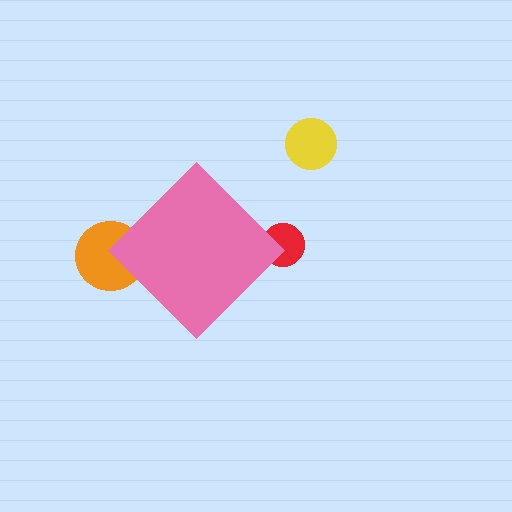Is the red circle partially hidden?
Yes, the red circle is partially hidden behind the pink diamond.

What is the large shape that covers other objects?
A pink diamond.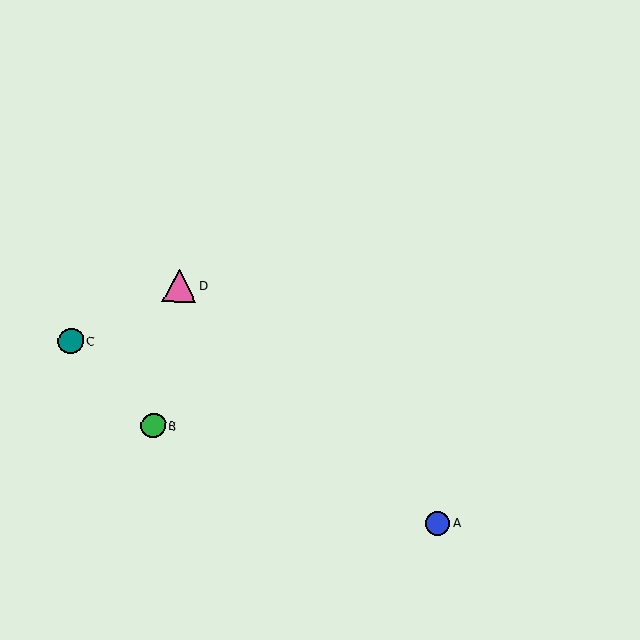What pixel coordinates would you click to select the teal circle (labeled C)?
Click at (71, 341) to select the teal circle C.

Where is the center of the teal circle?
The center of the teal circle is at (71, 341).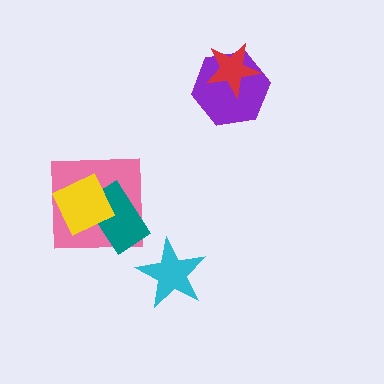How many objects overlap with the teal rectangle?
2 objects overlap with the teal rectangle.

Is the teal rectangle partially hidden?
Yes, it is partially covered by another shape.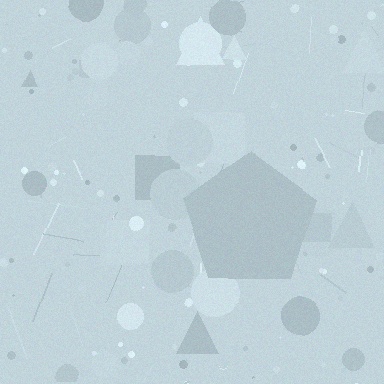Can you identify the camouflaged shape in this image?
The camouflaged shape is a pentagon.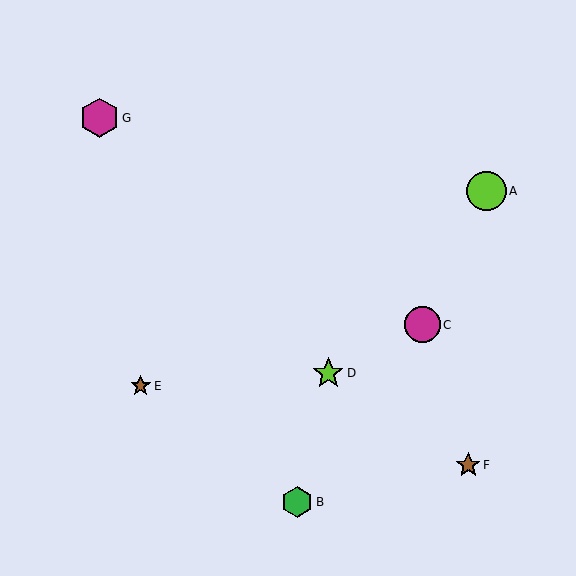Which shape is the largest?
The lime circle (labeled A) is the largest.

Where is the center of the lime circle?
The center of the lime circle is at (486, 191).